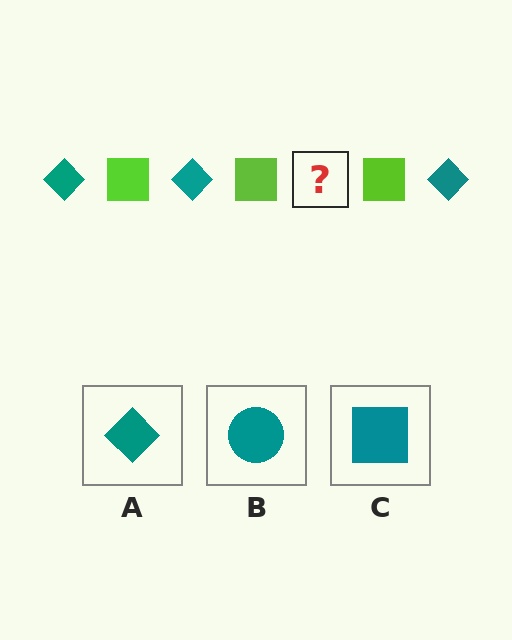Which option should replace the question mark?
Option A.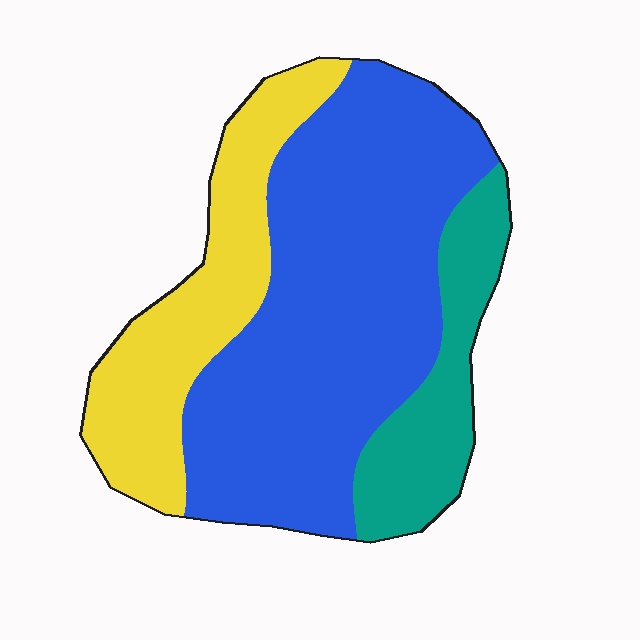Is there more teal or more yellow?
Yellow.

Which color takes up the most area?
Blue, at roughly 60%.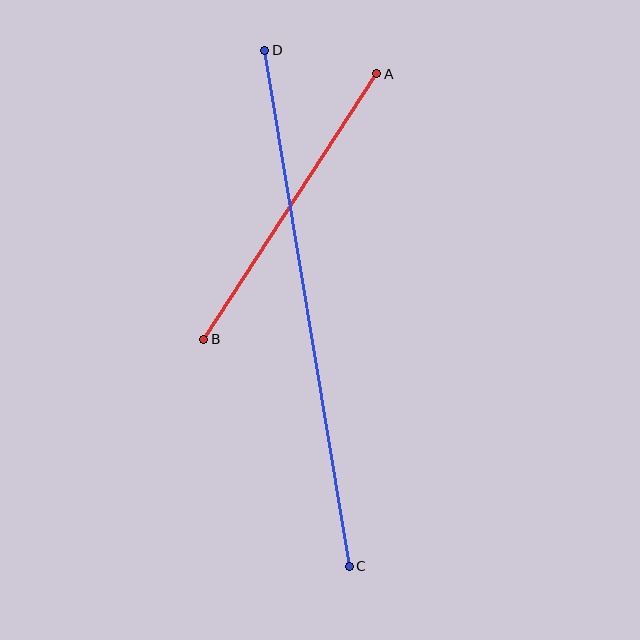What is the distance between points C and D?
The distance is approximately 523 pixels.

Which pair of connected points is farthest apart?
Points C and D are farthest apart.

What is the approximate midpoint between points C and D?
The midpoint is at approximately (307, 308) pixels.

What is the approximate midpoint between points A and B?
The midpoint is at approximately (290, 206) pixels.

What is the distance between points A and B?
The distance is approximately 317 pixels.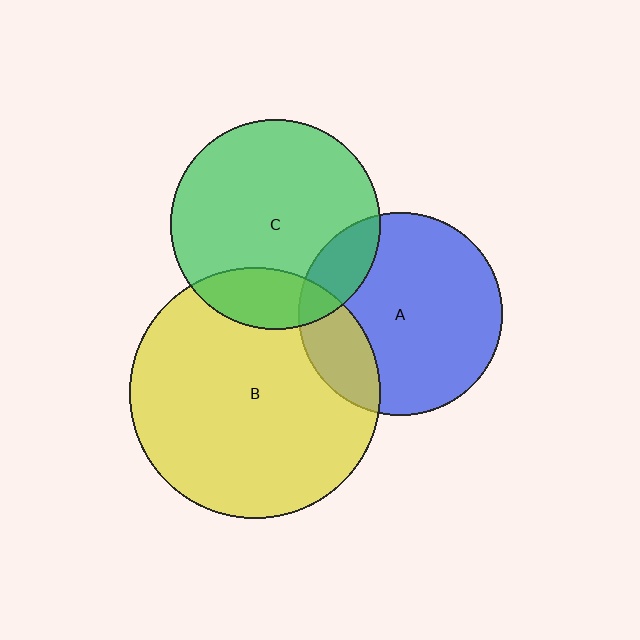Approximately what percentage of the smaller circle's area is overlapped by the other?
Approximately 15%.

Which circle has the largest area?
Circle B (yellow).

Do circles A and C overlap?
Yes.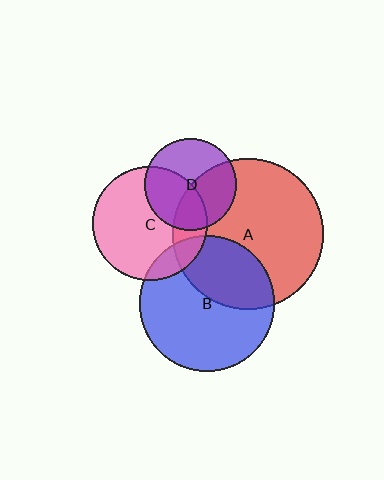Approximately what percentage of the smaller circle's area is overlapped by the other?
Approximately 15%.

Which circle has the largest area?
Circle A (red).